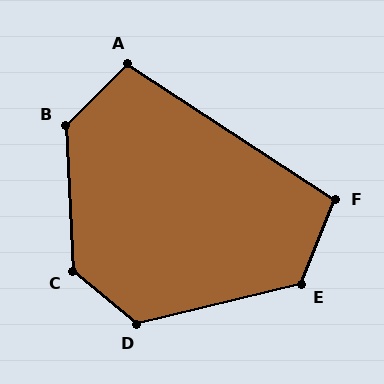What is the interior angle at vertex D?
Approximately 127 degrees (obtuse).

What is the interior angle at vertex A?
Approximately 102 degrees (obtuse).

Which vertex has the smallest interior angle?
F, at approximately 102 degrees.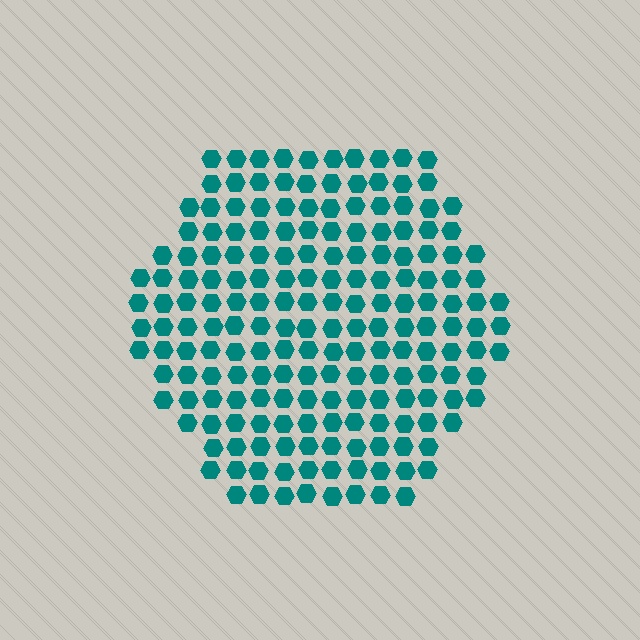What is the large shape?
The large shape is a hexagon.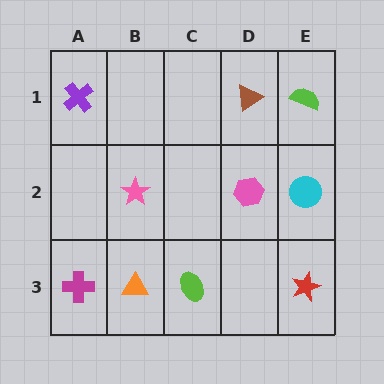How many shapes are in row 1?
3 shapes.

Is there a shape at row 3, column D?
No, that cell is empty.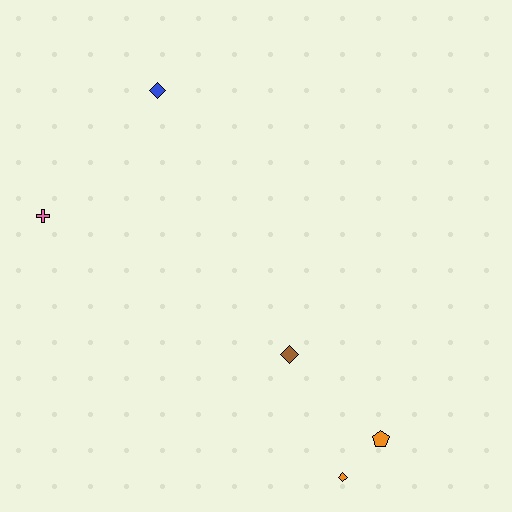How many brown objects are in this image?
There is 1 brown object.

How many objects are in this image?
There are 5 objects.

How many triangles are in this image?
There are no triangles.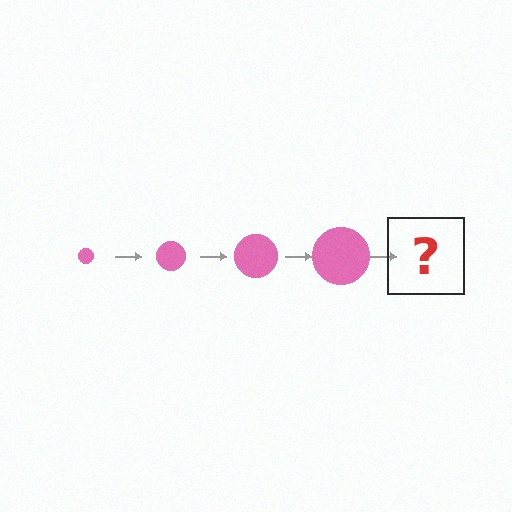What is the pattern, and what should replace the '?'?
The pattern is that the circle gets progressively larger each step. The '?' should be a pink circle, larger than the previous one.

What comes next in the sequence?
The next element should be a pink circle, larger than the previous one.